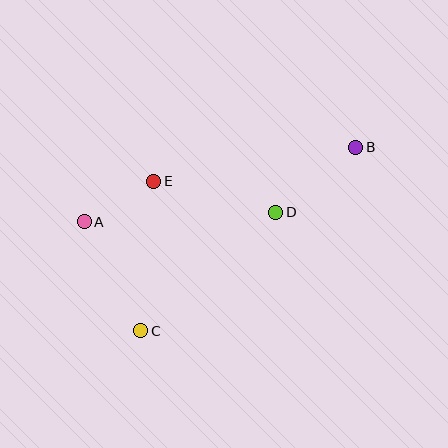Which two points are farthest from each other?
Points B and C are farthest from each other.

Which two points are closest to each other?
Points A and E are closest to each other.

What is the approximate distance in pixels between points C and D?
The distance between C and D is approximately 179 pixels.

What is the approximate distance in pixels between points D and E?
The distance between D and E is approximately 126 pixels.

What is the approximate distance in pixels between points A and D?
The distance between A and D is approximately 192 pixels.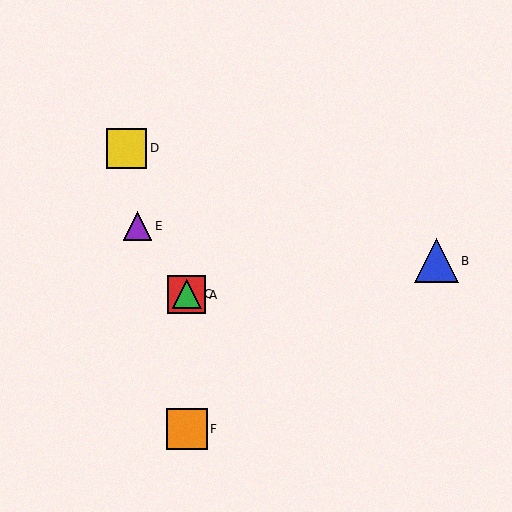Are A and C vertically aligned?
Yes, both are at x≈187.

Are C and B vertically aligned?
No, C is at x≈187 and B is at x≈436.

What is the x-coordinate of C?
Object C is at x≈187.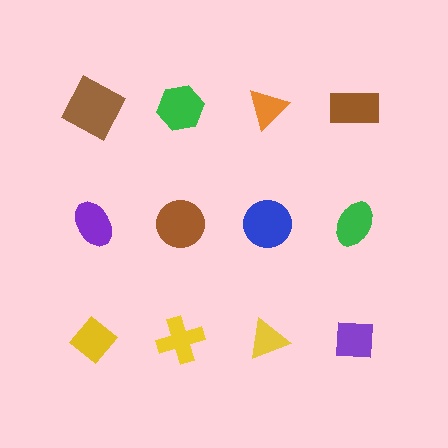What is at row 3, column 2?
A yellow cross.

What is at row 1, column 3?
An orange triangle.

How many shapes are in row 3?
4 shapes.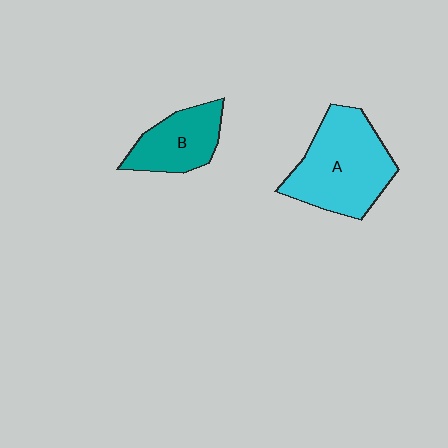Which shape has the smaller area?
Shape B (teal).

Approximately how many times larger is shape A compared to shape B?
Approximately 1.7 times.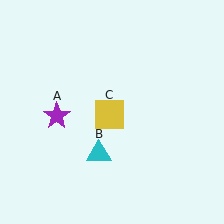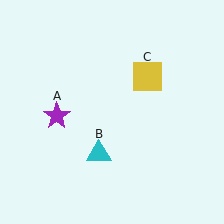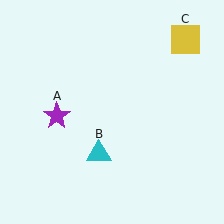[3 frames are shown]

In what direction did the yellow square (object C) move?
The yellow square (object C) moved up and to the right.